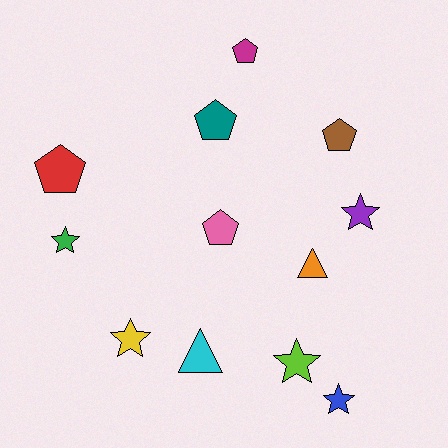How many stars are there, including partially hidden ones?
There are 5 stars.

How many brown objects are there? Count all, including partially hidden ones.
There is 1 brown object.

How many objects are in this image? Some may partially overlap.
There are 12 objects.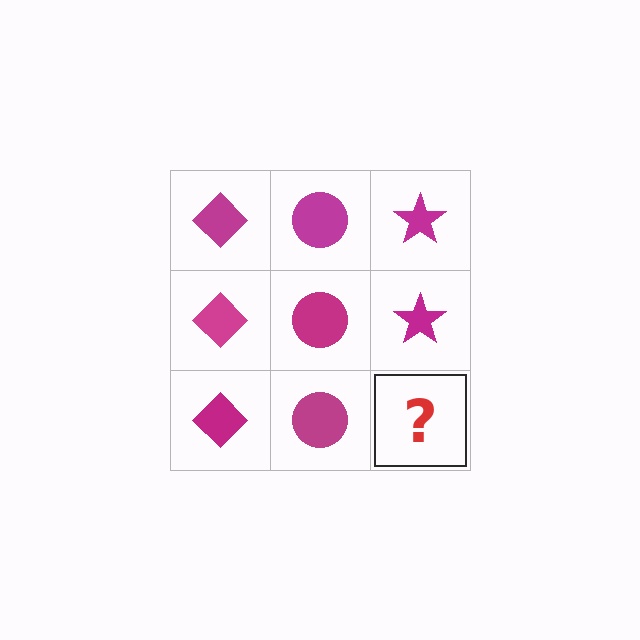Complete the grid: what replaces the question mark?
The question mark should be replaced with a magenta star.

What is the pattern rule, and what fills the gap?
The rule is that each column has a consistent shape. The gap should be filled with a magenta star.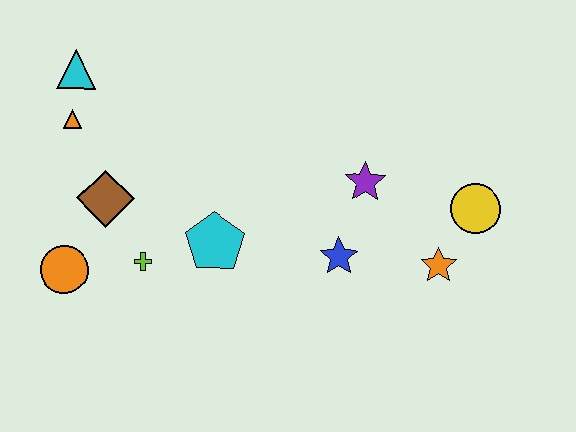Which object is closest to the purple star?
The blue star is closest to the purple star.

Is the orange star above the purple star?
No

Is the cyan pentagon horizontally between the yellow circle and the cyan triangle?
Yes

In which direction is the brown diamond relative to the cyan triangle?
The brown diamond is below the cyan triangle.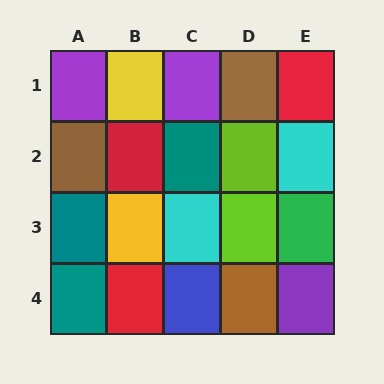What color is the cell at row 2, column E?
Cyan.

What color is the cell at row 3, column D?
Lime.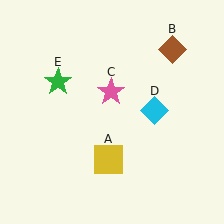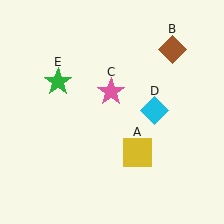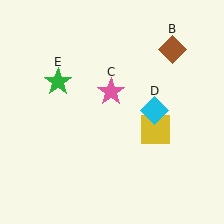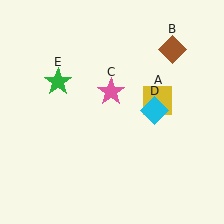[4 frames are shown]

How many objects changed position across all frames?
1 object changed position: yellow square (object A).